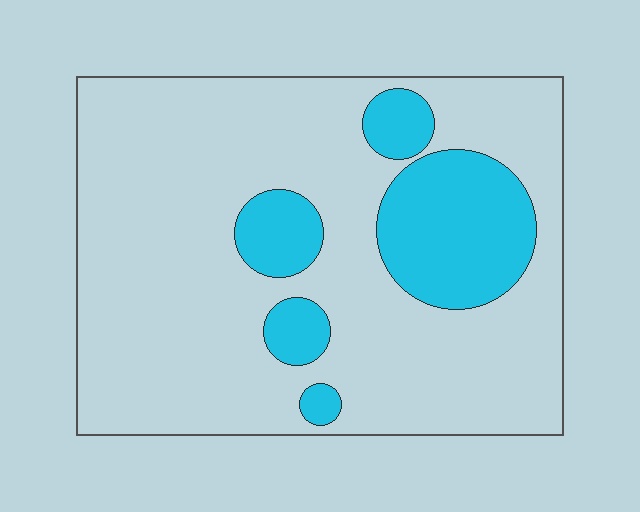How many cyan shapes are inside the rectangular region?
5.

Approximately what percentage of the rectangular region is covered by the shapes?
Approximately 20%.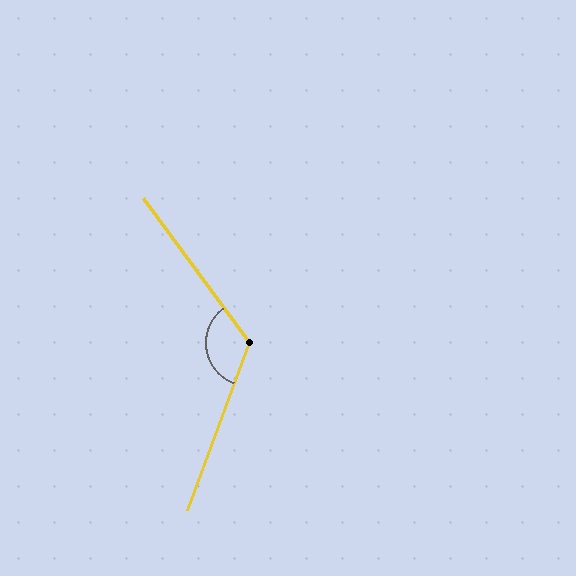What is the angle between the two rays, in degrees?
Approximately 124 degrees.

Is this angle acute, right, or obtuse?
It is obtuse.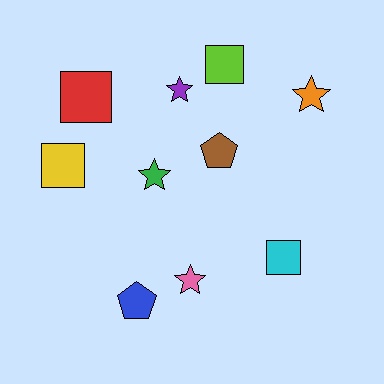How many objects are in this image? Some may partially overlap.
There are 10 objects.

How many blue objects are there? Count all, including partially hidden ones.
There is 1 blue object.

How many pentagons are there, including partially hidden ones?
There are 2 pentagons.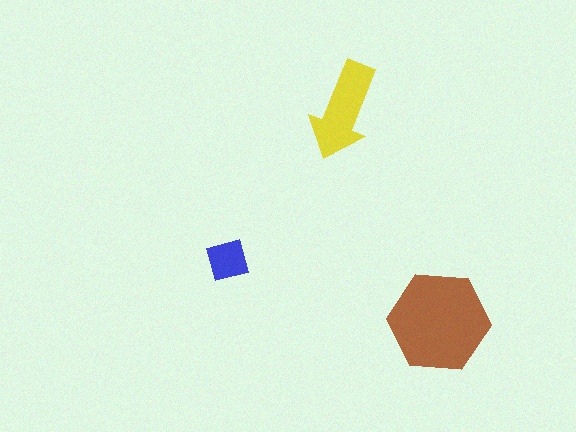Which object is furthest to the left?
The blue square is leftmost.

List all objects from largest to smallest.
The brown hexagon, the yellow arrow, the blue square.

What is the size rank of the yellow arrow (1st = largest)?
2nd.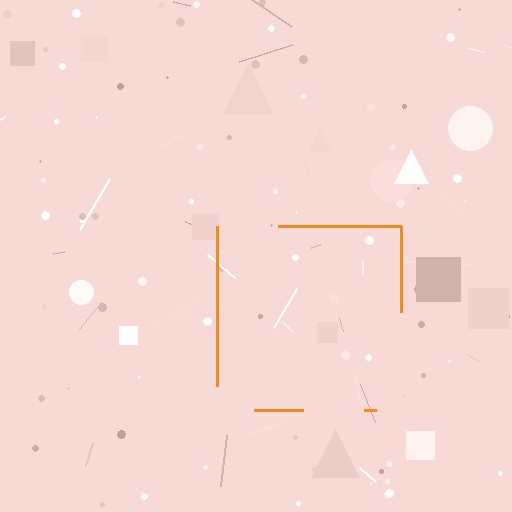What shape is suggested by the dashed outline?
The dashed outline suggests a square.